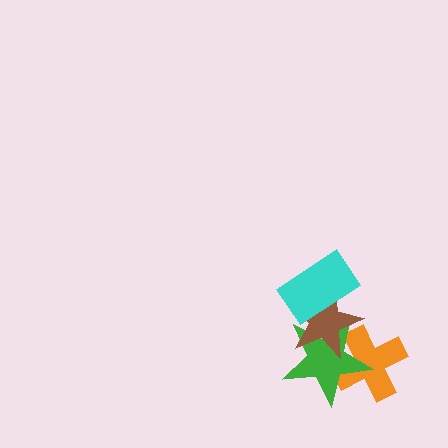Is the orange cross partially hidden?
Yes, it is partially covered by another shape.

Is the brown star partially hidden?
Yes, it is partially covered by another shape.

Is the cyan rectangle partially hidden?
No, no other shape covers it.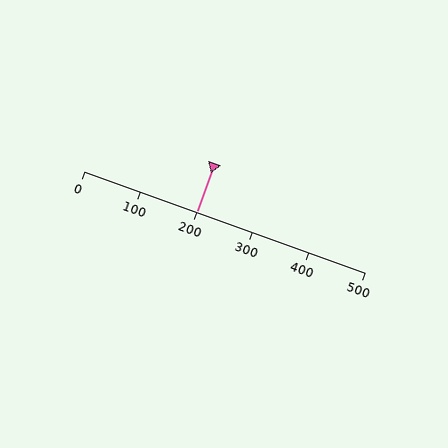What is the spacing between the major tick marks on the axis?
The major ticks are spaced 100 apart.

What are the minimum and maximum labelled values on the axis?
The axis runs from 0 to 500.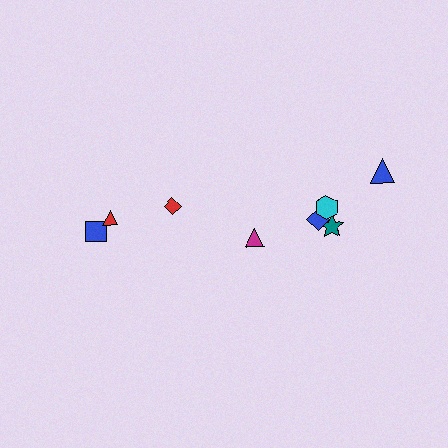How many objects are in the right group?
There are 5 objects.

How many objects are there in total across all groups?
There are 8 objects.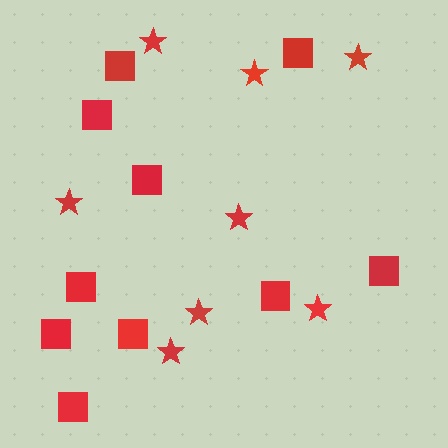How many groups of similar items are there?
There are 2 groups: one group of stars (8) and one group of squares (10).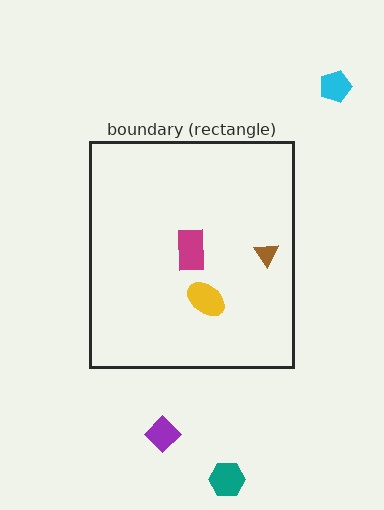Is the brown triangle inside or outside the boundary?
Inside.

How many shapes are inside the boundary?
3 inside, 3 outside.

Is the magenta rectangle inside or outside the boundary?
Inside.